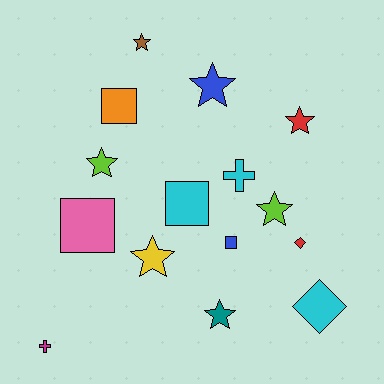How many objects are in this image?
There are 15 objects.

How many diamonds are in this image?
There are 2 diamonds.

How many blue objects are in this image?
There are 2 blue objects.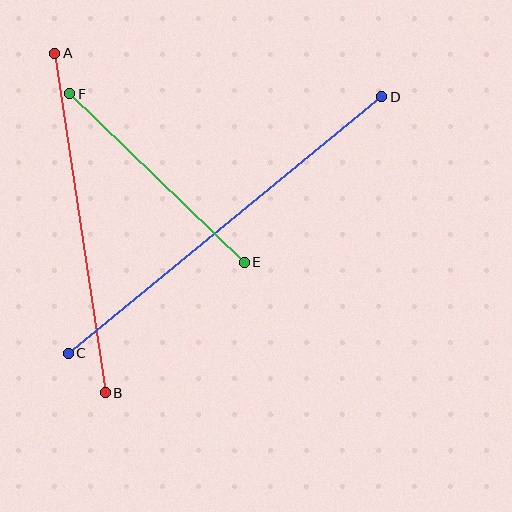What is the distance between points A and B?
The distance is approximately 343 pixels.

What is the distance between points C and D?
The distance is approximately 406 pixels.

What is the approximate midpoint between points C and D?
The midpoint is at approximately (225, 225) pixels.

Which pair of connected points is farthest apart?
Points C and D are farthest apart.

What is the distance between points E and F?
The distance is approximately 242 pixels.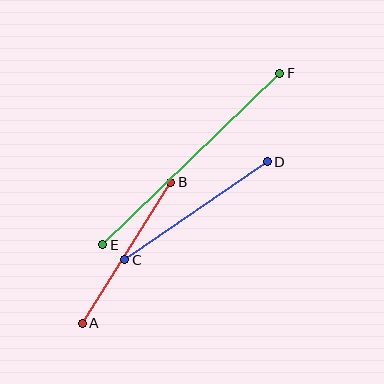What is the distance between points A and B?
The distance is approximately 166 pixels.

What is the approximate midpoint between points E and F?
The midpoint is at approximately (191, 159) pixels.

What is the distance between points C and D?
The distance is approximately 173 pixels.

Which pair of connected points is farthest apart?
Points E and F are farthest apart.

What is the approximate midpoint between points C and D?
The midpoint is at approximately (196, 211) pixels.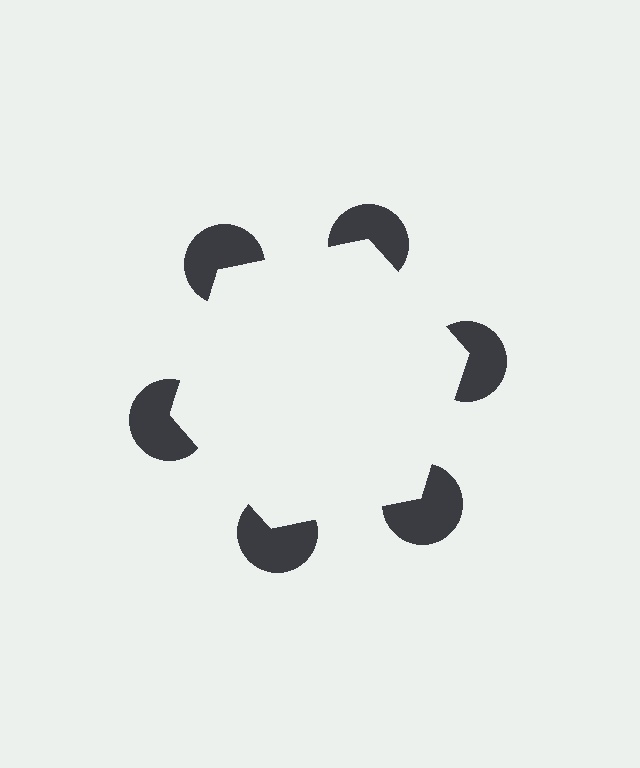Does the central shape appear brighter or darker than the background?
It typically appears slightly brighter than the background, even though no actual brightness change is drawn.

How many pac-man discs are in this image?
There are 6 — one at each vertex of the illusory hexagon.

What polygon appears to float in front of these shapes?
An illusory hexagon — its edges are inferred from the aligned wedge cuts in the pac-man discs, not physically drawn.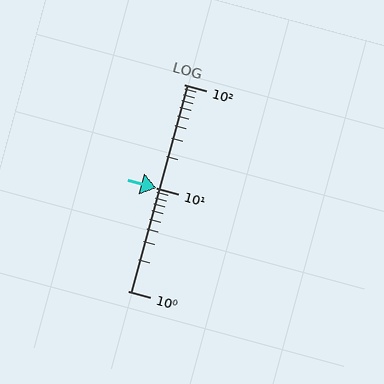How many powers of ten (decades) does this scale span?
The scale spans 2 decades, from 1 to 100.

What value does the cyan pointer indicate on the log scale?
The pointer indicates approximately 10.